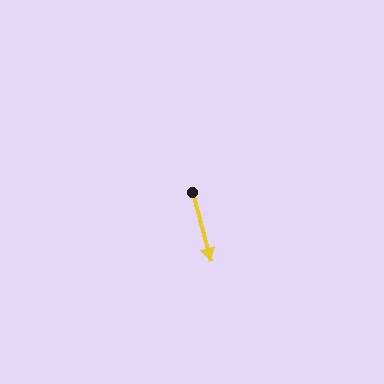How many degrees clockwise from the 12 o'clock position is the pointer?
Approximately 165 degrees.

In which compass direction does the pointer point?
South.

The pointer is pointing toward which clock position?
Roughly 5 o'clock.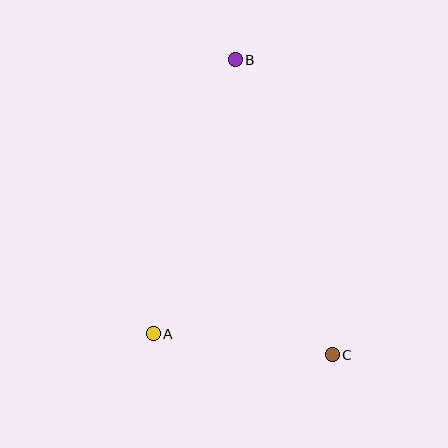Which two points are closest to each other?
Points A and C are closest to each other.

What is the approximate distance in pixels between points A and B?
The distance between A and B is approximately 286 pixels.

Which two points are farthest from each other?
Points B and C are farthest from each other.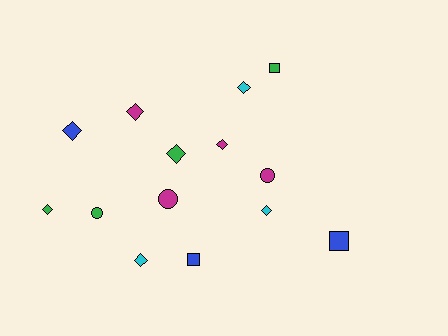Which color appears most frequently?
Magenta, with 4 objects.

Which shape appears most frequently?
Diamond, with 8 objects.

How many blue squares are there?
There are 2 blue squares.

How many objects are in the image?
There are 14 objects.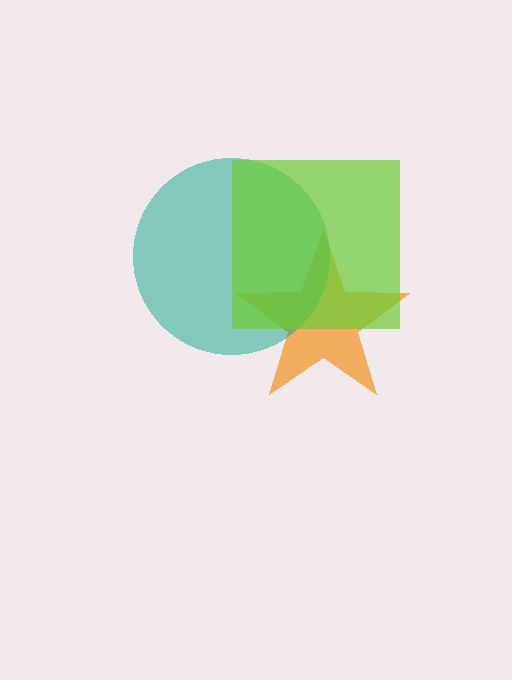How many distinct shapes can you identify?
There are 3 distinct shapes: an orange star, a teal circle, a lime square.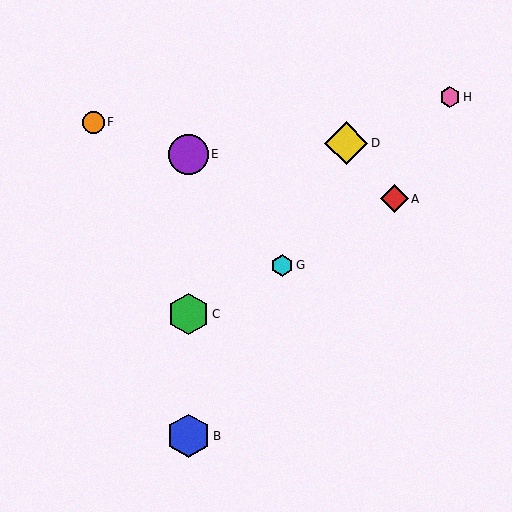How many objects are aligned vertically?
3 objects (B, C, E) are aligned vertically.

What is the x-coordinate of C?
Object C is at x≈188.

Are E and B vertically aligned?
Yes, both are at x≈188.